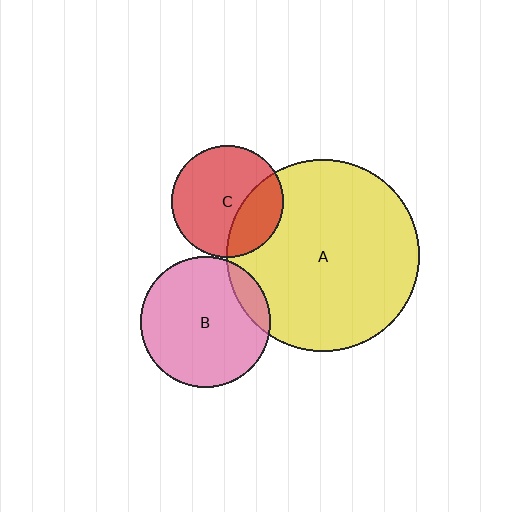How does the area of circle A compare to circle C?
Approximately 2.9 times.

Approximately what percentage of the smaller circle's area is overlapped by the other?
Approximately 10%.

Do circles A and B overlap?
Yes.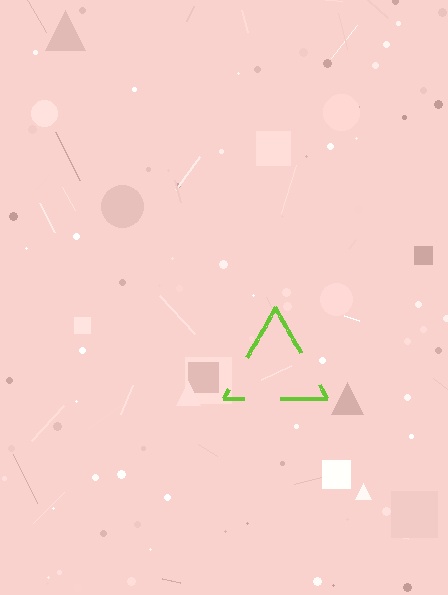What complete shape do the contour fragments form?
The contour fragments form a triangle.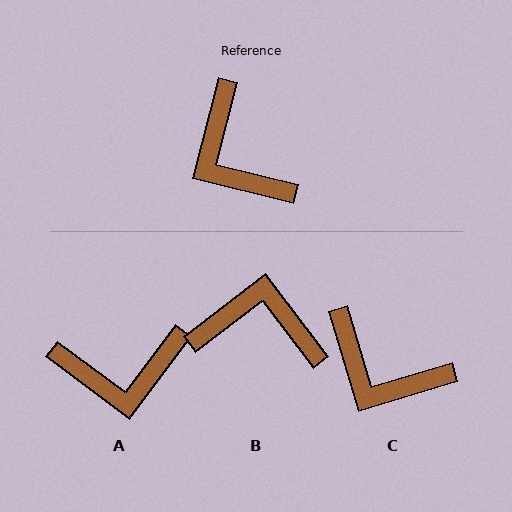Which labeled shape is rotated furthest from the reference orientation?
B, about 129 degrees away.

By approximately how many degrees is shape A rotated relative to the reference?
Approximately 67 degrees counter-clockwise.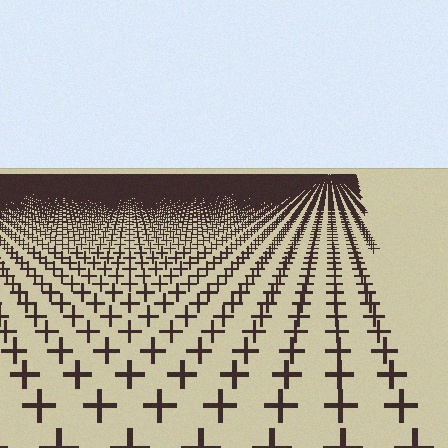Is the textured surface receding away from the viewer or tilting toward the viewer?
The surface is receding away from the viewer. Texture elements get smaller and denser toward the top.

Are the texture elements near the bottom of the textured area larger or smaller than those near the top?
Larger. Near the bottom, elements are closer to the viewer and appear at a bigger on-screen size.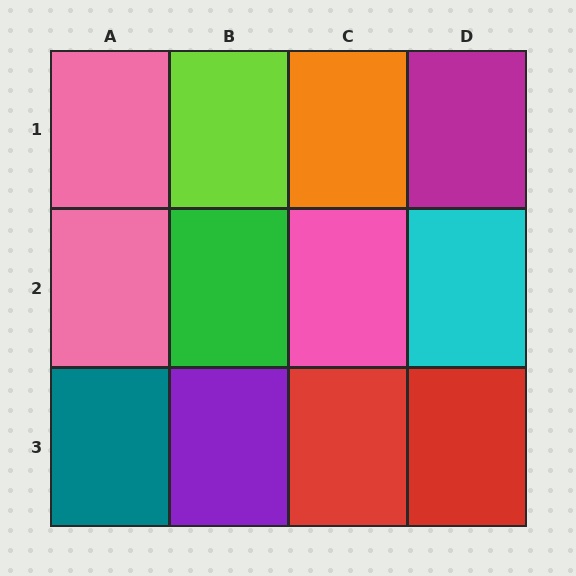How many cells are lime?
1 cell is lime.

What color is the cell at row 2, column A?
Pink.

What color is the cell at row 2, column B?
Green.